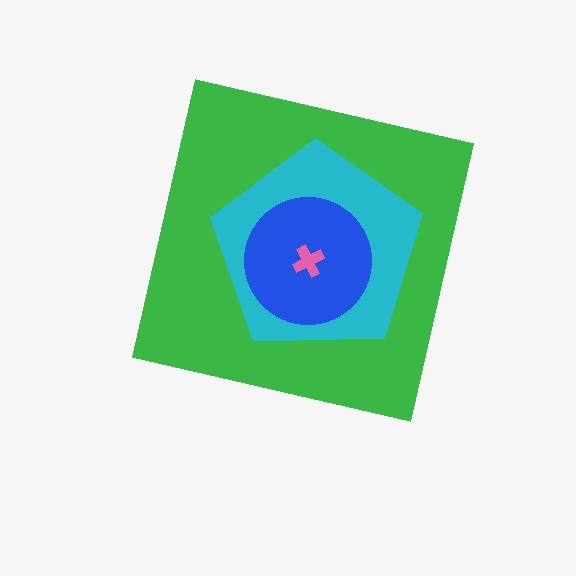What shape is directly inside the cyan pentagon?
The blue circle.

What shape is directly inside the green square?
The cyan pentagon.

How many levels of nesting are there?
4.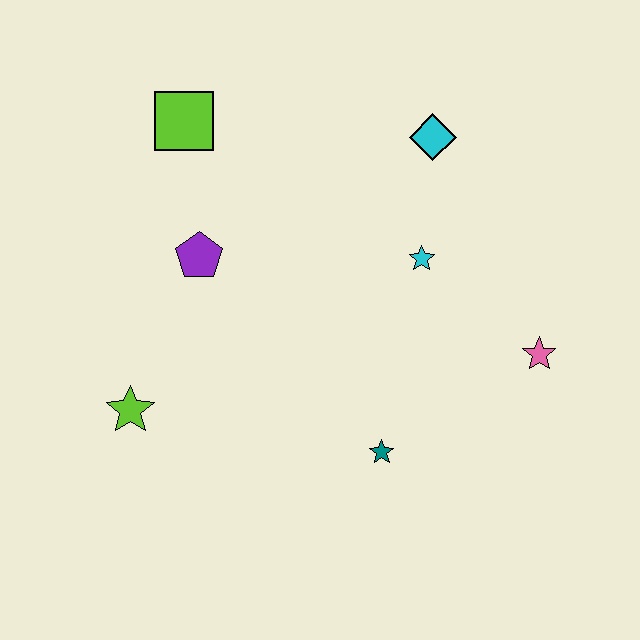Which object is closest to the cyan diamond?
The cyan star is closest to the cyan diamond.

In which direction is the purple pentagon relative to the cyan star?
The purple pentagon is to the left of the cyan star.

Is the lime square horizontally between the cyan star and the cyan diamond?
No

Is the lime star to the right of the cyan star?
No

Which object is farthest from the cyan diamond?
The lime star is farthest from the cyan diamond.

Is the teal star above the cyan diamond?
No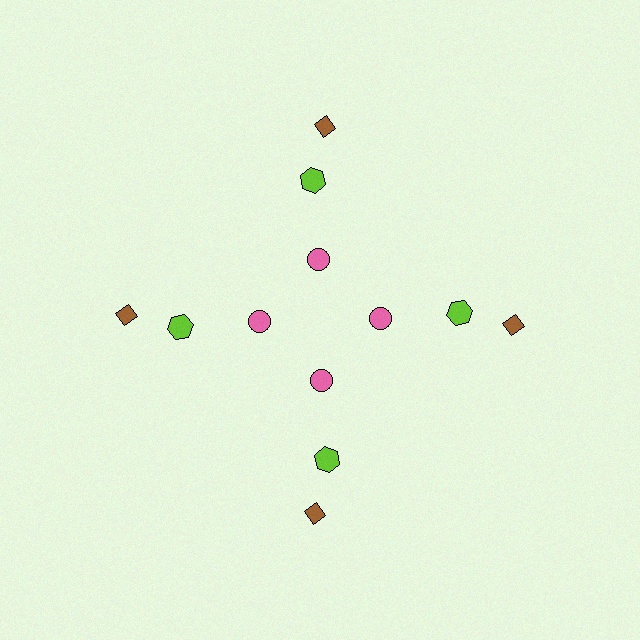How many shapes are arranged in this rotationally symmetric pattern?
There are 12 shapes, arranged in 4 groups of 3.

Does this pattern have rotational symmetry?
Yes, this pattern has 4-fold rotational symmetry. It looks the same after rotating 90 degrees around the center.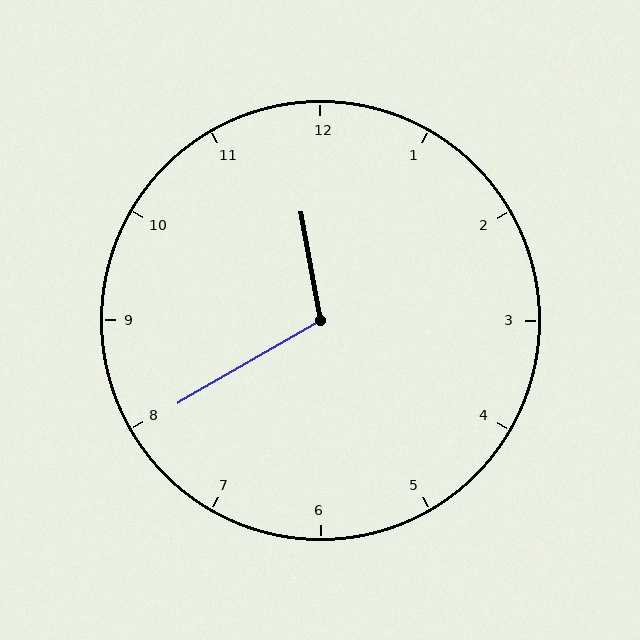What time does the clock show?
11:40.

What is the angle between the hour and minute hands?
Approximately 110 degrees.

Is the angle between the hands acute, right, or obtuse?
It is obtuse.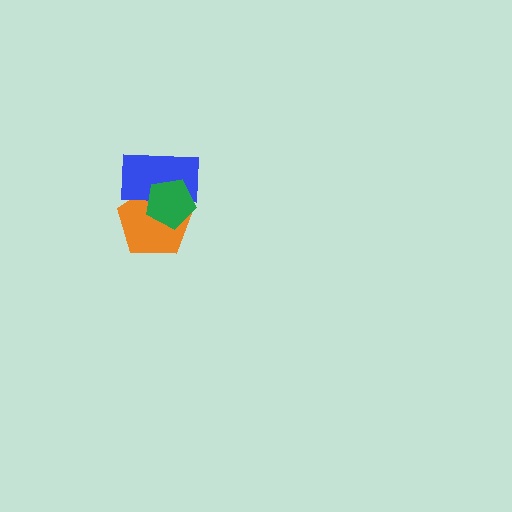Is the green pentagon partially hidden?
No, no other shape covers it.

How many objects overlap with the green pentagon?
2 objects overlap with the green pentagon.